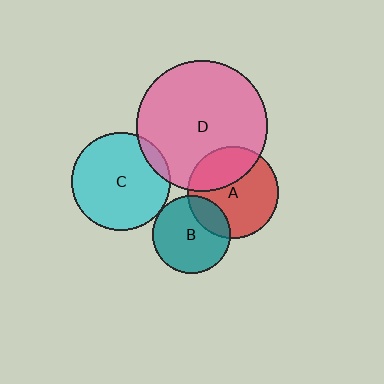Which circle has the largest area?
Circle D (pink).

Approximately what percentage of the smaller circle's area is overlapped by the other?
Approximately 5%.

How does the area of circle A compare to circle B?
Approximately 1.4 times.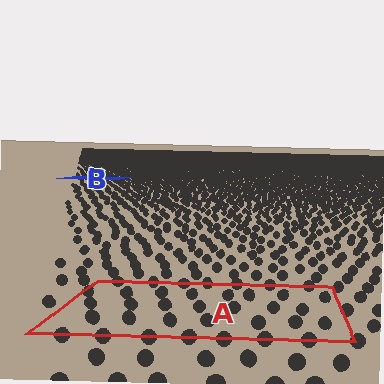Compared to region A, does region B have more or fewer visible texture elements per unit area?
Region B has more texture elements per unit area — they are packed more densely because it is farther away.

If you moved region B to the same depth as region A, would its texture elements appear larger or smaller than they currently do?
They would appear larger. At a closer depth, the same texture elements are projected at a bigger on-screen size.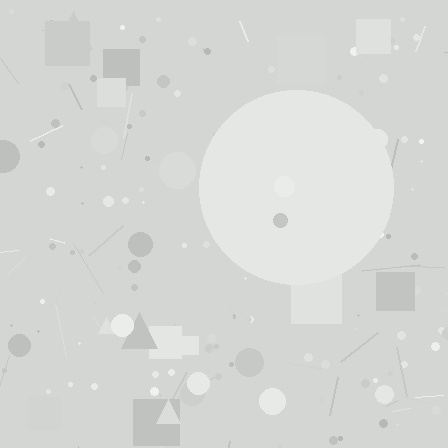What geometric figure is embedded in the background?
A circle is embedded in the background.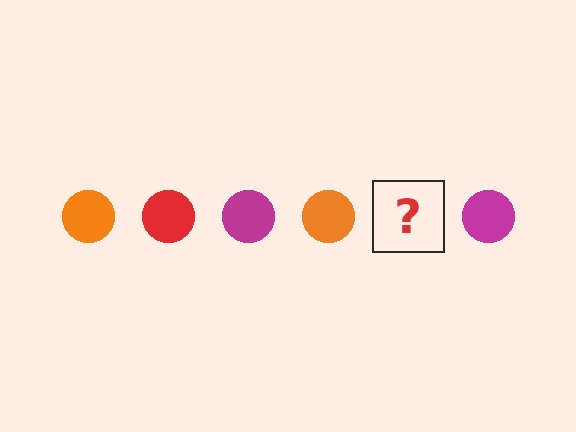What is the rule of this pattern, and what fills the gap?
The rule is that the pattern cycles through orange, red, magenta circles. The gap should be filled with a red circle.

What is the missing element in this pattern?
The missing element is a red circle.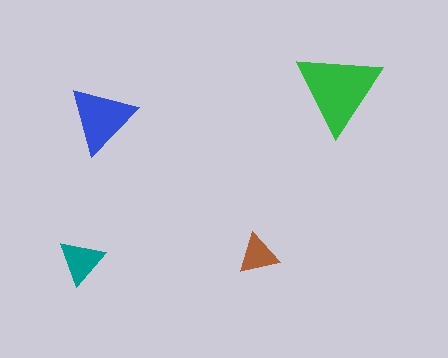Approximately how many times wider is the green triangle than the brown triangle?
About 2 times wider.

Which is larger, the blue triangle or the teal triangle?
The blue one.